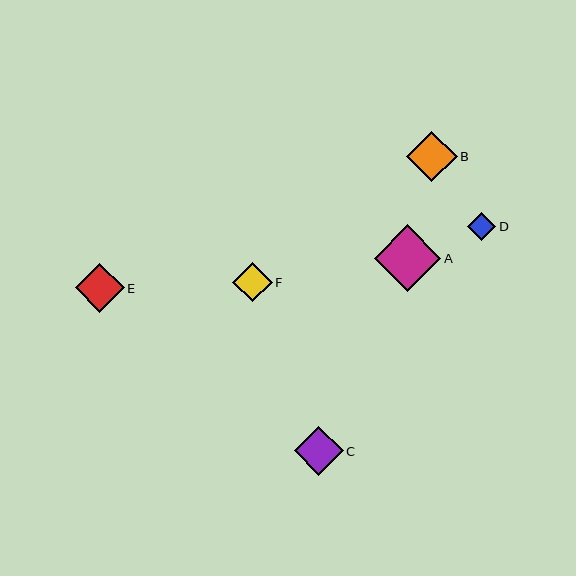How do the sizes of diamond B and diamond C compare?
Diamond B and diamond C are approximately the same size.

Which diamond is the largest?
Diamond A is the largest with a size of approximately 67 pixels.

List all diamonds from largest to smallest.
From largest to smallest: A, B, C, E, F, D.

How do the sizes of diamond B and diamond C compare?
Diamond B and diamond C are approximately the same size.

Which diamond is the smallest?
Diamond D is the smallest with a size of approximately 28 pixels.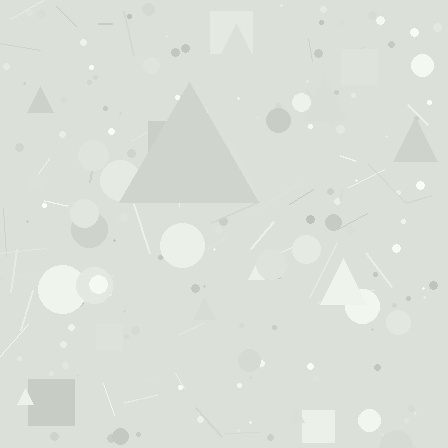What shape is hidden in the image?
A triangle is hidden in the image.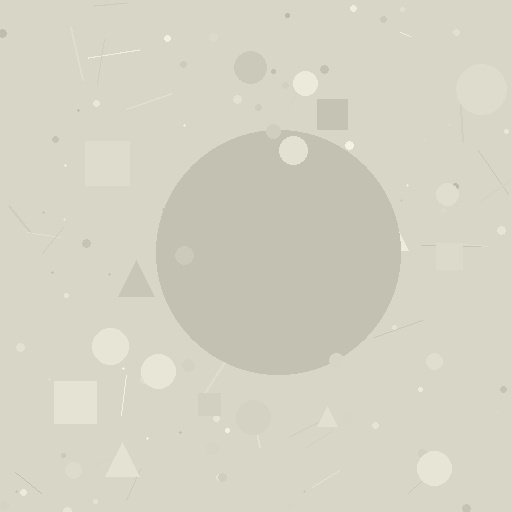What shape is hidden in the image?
A circle is hidden in the image.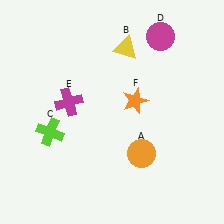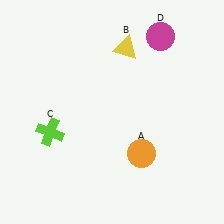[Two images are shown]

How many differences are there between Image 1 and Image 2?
There are 2 differences between the two images.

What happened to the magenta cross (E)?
The magenta cross (E) was removed in Image 2. It was in the top-left area of Image 1.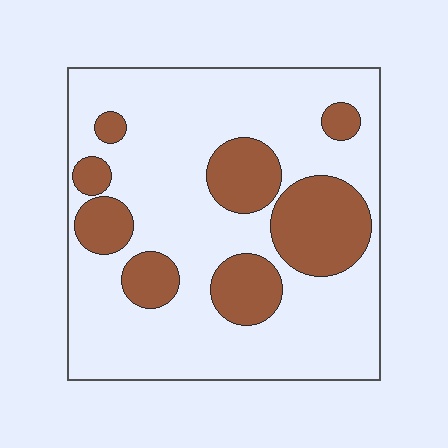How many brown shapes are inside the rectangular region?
8.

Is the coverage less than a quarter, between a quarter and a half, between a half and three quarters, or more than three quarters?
Between a quarter and a half.